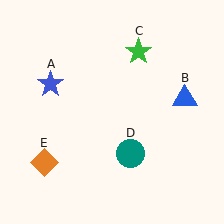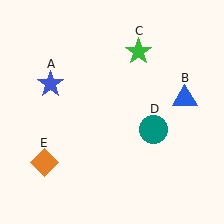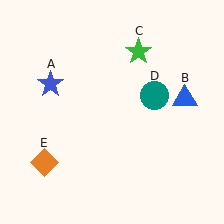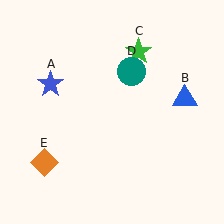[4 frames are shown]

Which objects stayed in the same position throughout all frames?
Blue star (object A) and blue triangle (object B) and green star (object C) and orange diamond (object E) remained stationary.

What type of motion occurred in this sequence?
The teal circle (object D) rotated counterclockwise around the center of the scene.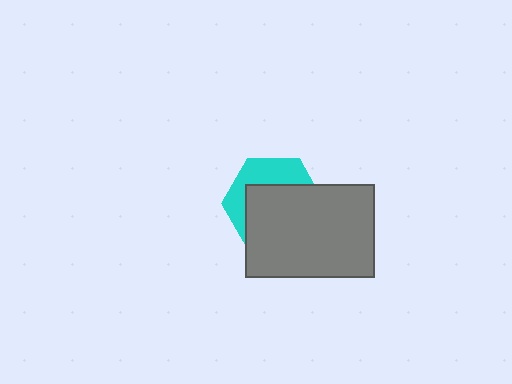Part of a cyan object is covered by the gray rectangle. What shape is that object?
It is a hexagon.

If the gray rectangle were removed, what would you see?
You would see the complete cyan hexagon.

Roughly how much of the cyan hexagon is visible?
A small part of it is visible (roughly 37%).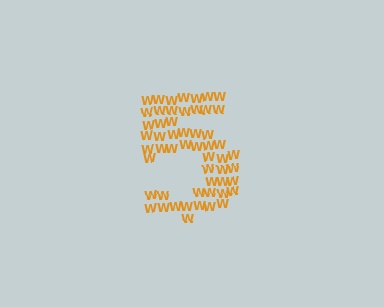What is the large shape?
The large shape is the digit 5.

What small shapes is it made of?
It is made of small letter W's.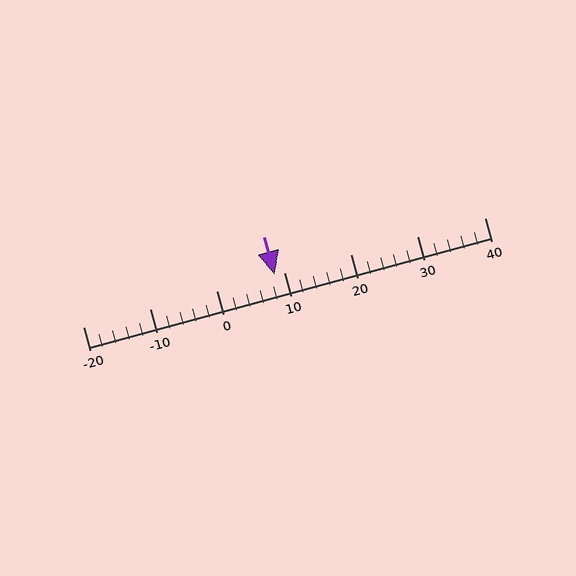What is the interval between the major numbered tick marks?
The major tick marks are spaced 10 units apart.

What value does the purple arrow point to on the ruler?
The purple arrow points to approximately 9.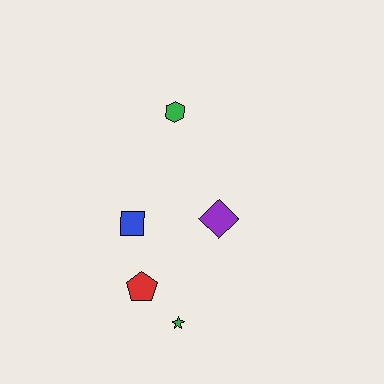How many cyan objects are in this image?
There are no cyan objects.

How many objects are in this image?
There are 5 objects.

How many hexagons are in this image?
There is 1 hexagon.